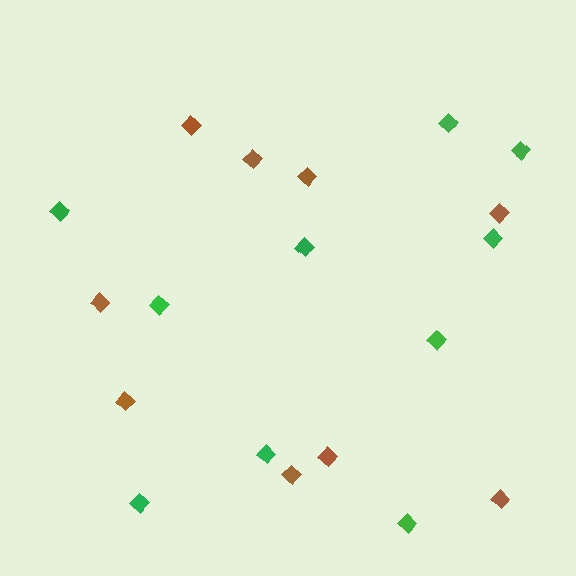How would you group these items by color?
There are 2 groups: one group of green diamonds (10) and one group of brown diamonds (9).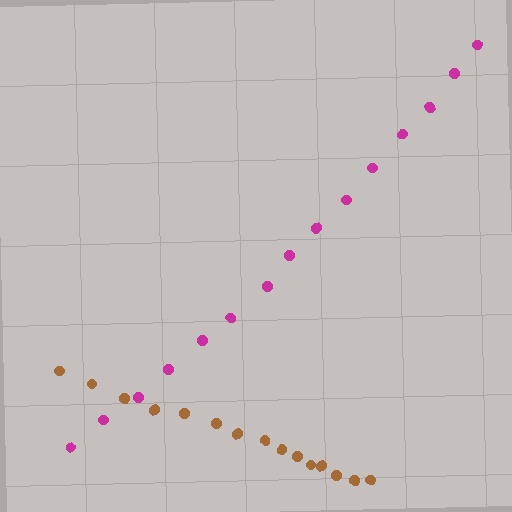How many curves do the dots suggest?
There are 2 distinct paths.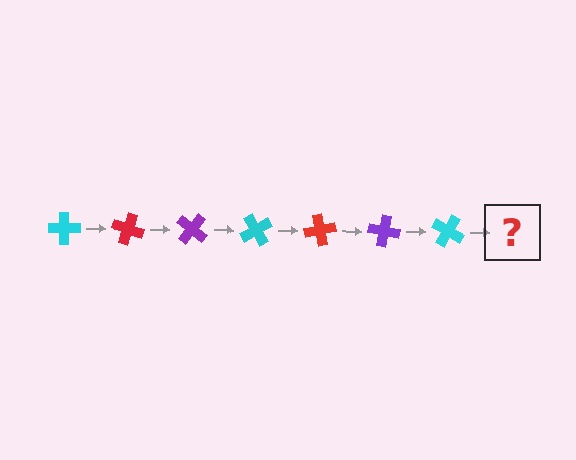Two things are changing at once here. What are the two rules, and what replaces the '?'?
The two rules are that it rotates 20 degrees each step and the color cycles through cyan, red, and purple. The '?' should be a red cross, rotated 140 degrees from the start.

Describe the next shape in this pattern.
It should be a red cross, rotated 140 degrees from the start.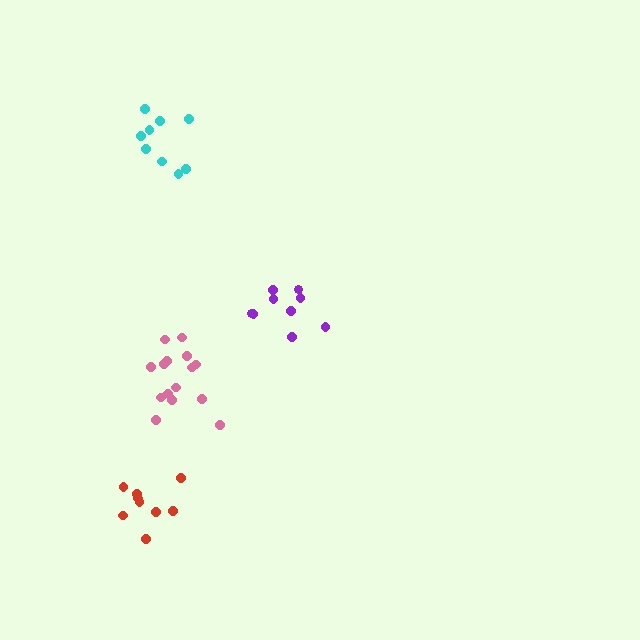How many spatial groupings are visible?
There are 4 spatial groupings.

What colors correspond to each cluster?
The clusters are colored: pink, cyan, purple, red.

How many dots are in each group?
Group 1: 15 dots, Group 2: 9 dots, Group 3: 9 dots, Group 4: 9 dots (42 total).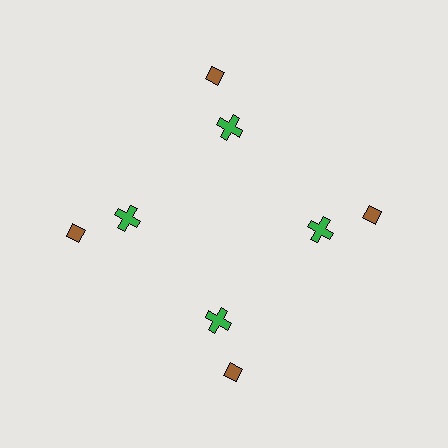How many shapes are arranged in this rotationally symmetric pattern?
There are 8 shapes, arranged in 4 groups of 2.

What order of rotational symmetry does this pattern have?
This pattern has 4-fold rotational symmetry.